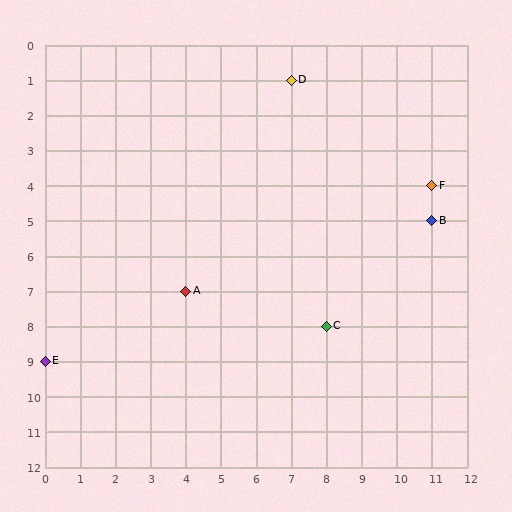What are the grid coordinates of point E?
Point E is at grid coordinates (0, 9).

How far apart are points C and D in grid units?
Points C and D are 1 column and 7 rows apart (about 7.1 grid units diagonally).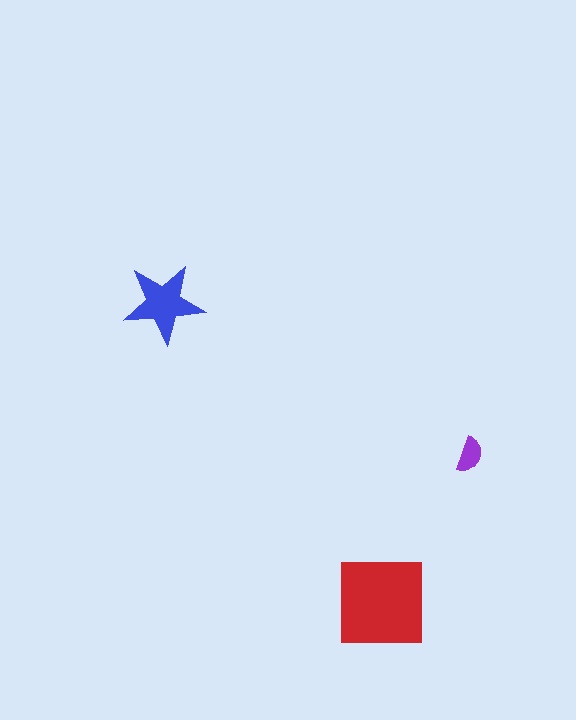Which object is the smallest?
The purple semicircle.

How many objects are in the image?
There are 3 objects in the image.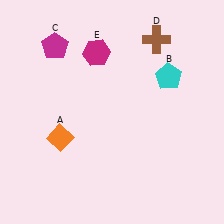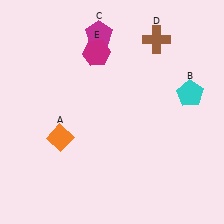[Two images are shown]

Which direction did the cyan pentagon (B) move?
The cyan pentagon (B) moved right.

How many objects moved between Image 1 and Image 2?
2 objects moved between the two images.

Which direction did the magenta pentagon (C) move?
The magenta pentagon (C) moved right.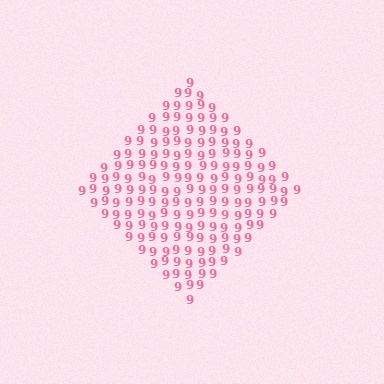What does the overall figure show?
The overall figure shows a diamond.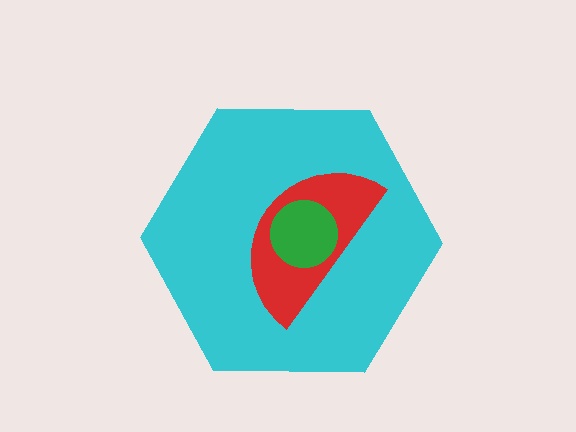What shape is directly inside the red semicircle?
The green circle.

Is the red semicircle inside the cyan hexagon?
Yes.